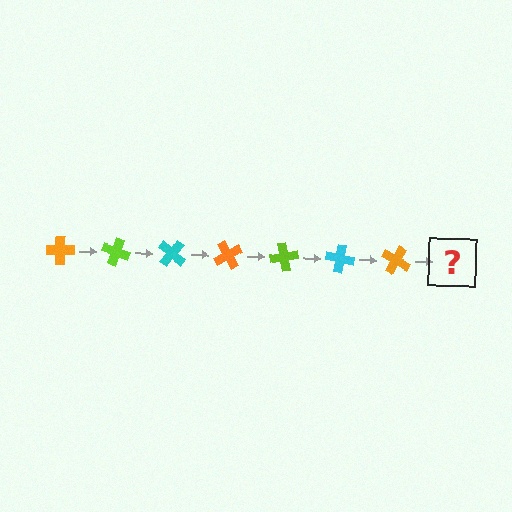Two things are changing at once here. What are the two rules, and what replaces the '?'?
The two rules are that it rotates 20 degrees each step and the color cycles through orange, lime, and cyan. The '?' should be a lime cross, rotated 140 degrees from the start.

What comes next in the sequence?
The next element should be a lime cross, rotated 140 degrees from the start.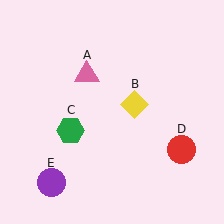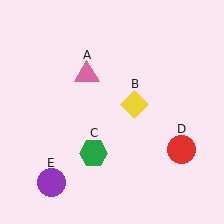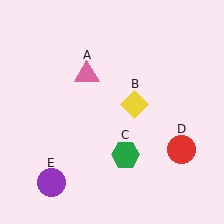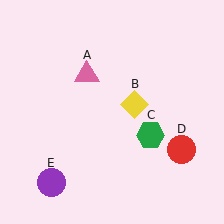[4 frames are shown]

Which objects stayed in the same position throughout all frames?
Pink triangle (object A) and yellow diamond (object B) and red circle (object D) and purple circle (object E) remained stationary.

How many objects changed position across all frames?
1 object changed position: green hexagon (object C).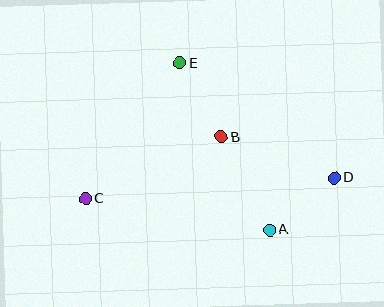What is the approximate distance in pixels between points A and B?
The distance between A and B is approximately 105 pixels.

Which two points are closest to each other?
Points A and D are closest to each other.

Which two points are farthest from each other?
Points C and D are farthest from each other.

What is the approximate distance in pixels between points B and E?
The distance between B and E is approximately 85 pixels.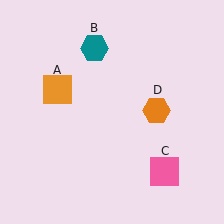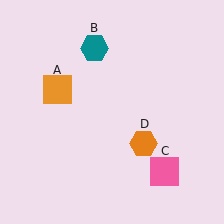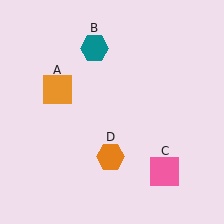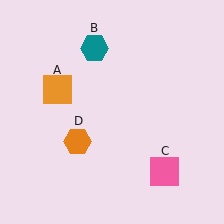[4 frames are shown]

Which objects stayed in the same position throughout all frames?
Orange square (object A) and teal hexagon (object B) and pink square (object C) remained stationary.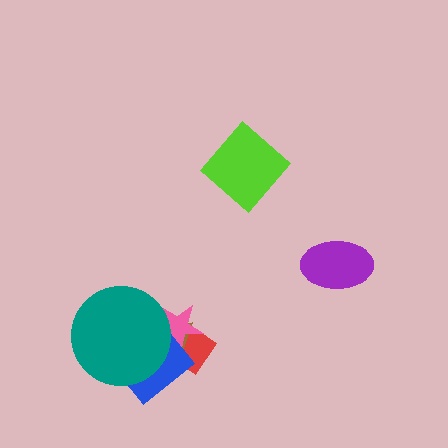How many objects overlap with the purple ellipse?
0 objects overlap with the purple ellipse.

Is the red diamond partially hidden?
Yes, it is partially covered by another shape.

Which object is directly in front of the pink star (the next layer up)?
The blue rectangle is directly in front of the pink star.